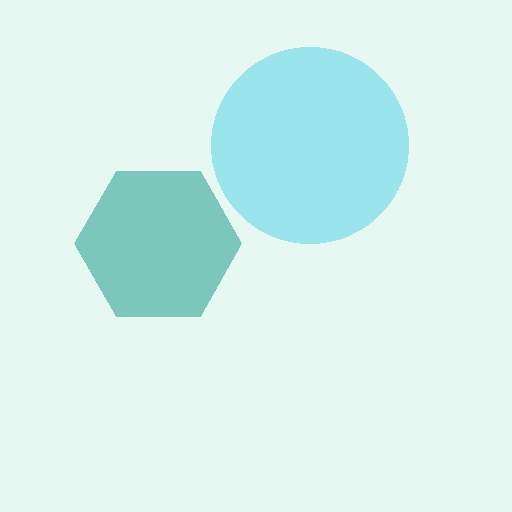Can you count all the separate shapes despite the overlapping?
Yes, there are 2 separate shapes.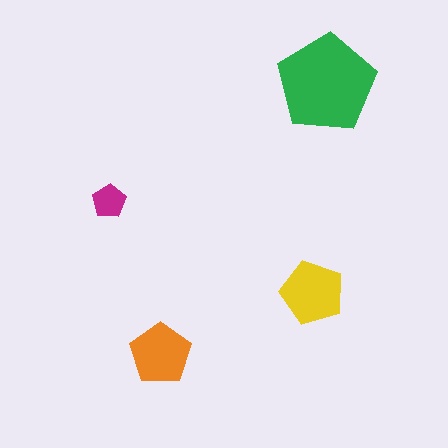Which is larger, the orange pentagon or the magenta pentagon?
The orange one.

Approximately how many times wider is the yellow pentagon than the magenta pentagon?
About 2 times wider.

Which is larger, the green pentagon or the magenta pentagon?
The green one.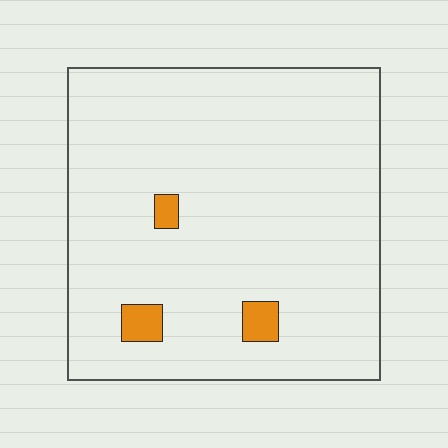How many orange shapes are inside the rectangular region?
3.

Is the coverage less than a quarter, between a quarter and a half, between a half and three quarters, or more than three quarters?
Less than a quarter.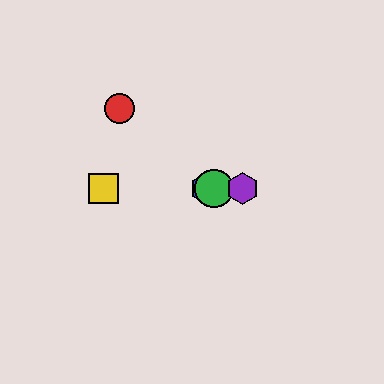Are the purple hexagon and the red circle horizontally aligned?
No, the purple hexagon is at y≈188 and the red circle is at y≈109.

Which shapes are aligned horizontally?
The blue hexagon, the green circle, the yellow square, the purple hexagon are aligned horizontally.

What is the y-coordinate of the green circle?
The green circle is at y≈188.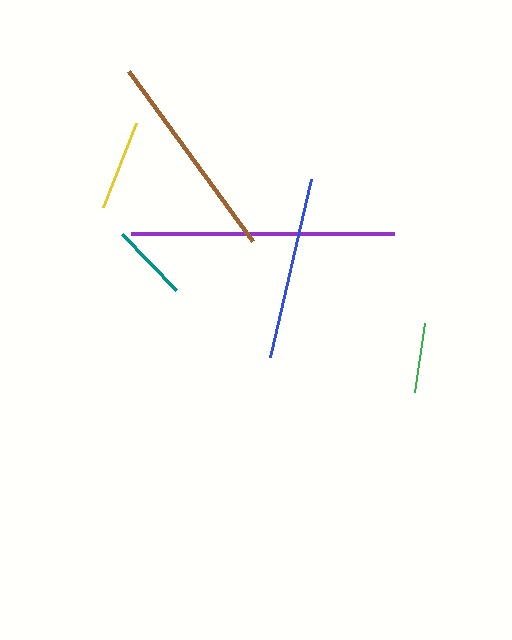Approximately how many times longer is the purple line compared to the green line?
The purple line is approximately 3.8 times the length of the green line.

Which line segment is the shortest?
The green line is the shortest at approximately 70 pixels.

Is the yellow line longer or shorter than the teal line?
The yellow line is longer than the teal line.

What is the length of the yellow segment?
The yellow segment is approximately 90 pixels long.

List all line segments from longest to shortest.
From longest to shortest: purple, brown, blue, yellow, teal, green.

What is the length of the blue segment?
The blue segment is approximately 182 pixels long.